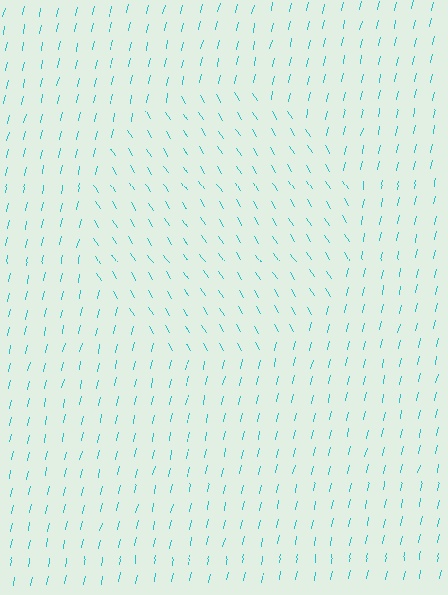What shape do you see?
I see a circle.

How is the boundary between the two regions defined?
The boundary is defined purely by a change in line orientation (approximately 45 degrees difference). All lines are the same color and thickness.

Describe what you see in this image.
The image is filled with small cyan line segments. A circle region in the image has lines oriented differently from the surrounding lines, creating a visible texture boundary.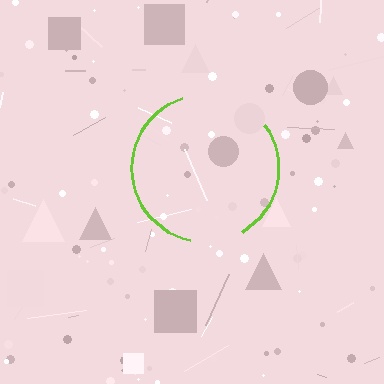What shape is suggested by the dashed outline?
The dashed outline suggests a circle.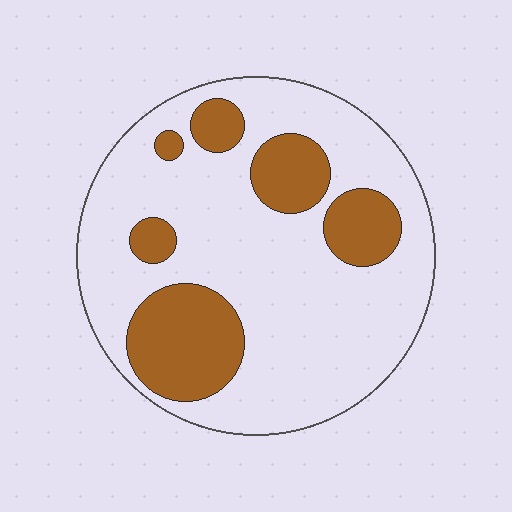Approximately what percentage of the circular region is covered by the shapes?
Approximately 25%.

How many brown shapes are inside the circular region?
6.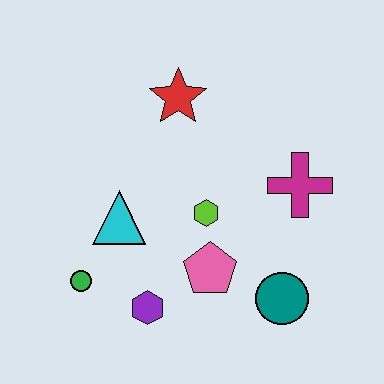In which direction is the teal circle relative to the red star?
The teal circle is below the red star.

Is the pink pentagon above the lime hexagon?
No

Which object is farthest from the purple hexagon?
The red star is farthest from the purple hexagon.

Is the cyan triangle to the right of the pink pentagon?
No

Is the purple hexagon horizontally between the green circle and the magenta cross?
Yes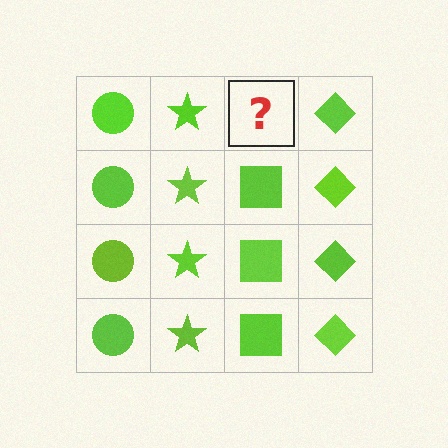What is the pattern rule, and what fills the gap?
The rule is that each column has a consistent shape. The gap should be filled with a lime square.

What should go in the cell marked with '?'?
The missing cell should contain a lime square.